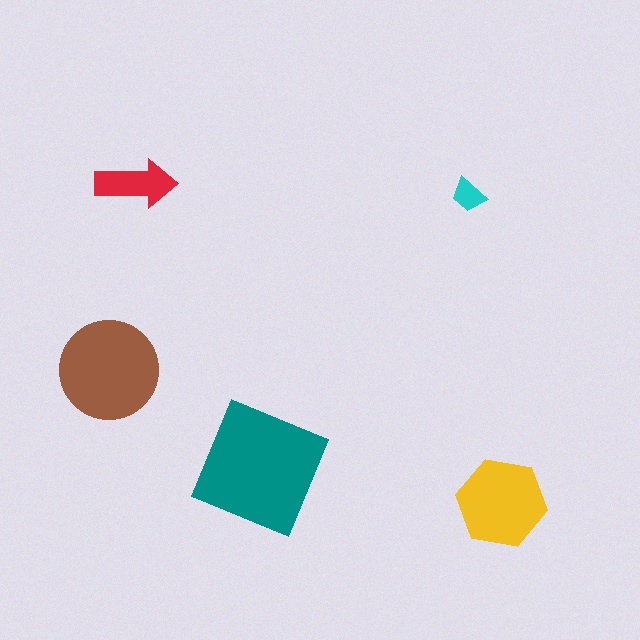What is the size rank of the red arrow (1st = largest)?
4th.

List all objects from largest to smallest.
The teal square, the brown circle, the yellow hexagon, the red arrow, the cyan trapezoid.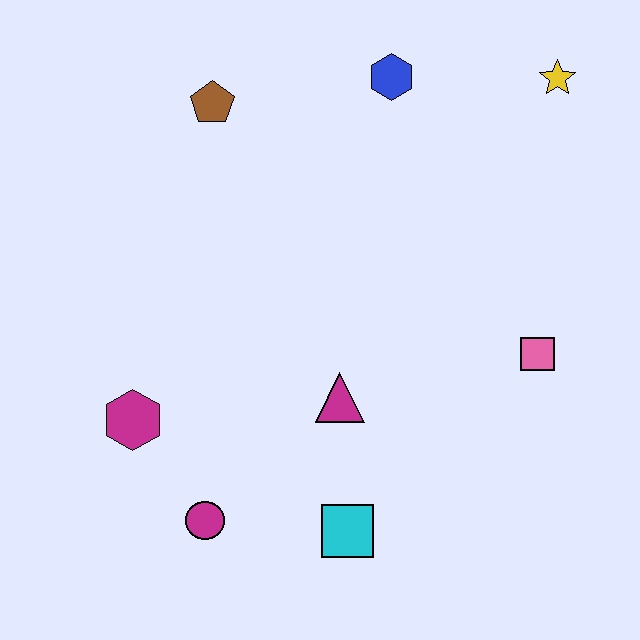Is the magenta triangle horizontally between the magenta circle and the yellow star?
Yes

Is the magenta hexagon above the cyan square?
Yes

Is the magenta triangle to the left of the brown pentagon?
No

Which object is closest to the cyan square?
The magenta triangle is closest to the cyan square.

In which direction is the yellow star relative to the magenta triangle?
The yellow star is above the magenta triangle.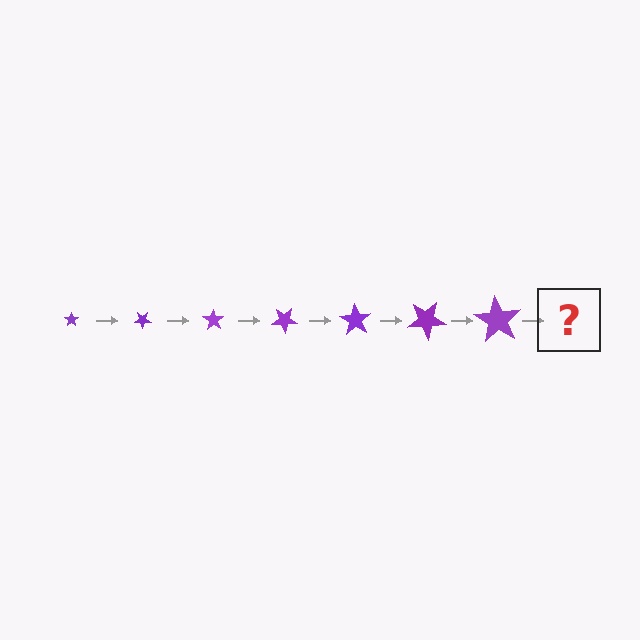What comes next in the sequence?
The next element should be a star, larger than the previous one and rotated 245 degrees from the start.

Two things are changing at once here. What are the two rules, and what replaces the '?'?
The two rules are that the star grows larger each step and it rotates 35 degrees each step. The '?' should be a star, larger than the previous one and rotated 245 degrees from the start.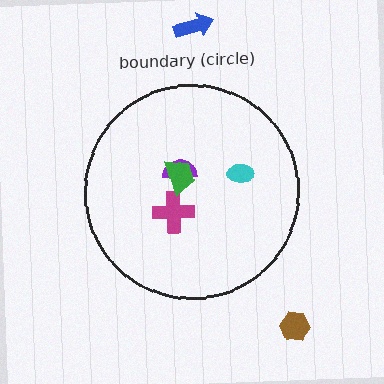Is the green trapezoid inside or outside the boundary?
Inside.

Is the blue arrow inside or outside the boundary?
Outside.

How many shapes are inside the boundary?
4 inside, 2 outside.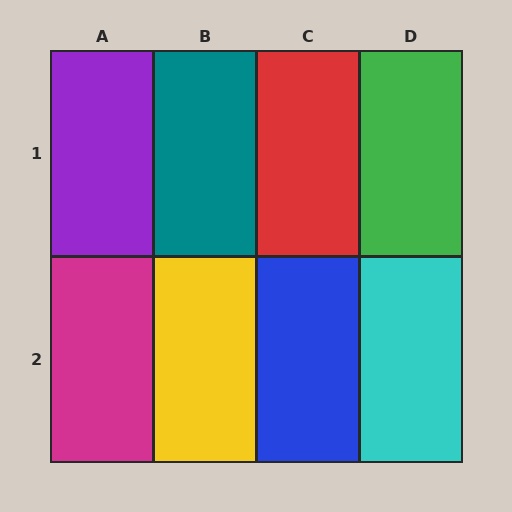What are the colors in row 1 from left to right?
Purple, teal, red, green.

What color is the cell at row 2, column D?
Cyan.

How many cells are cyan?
1 cell is cyan.